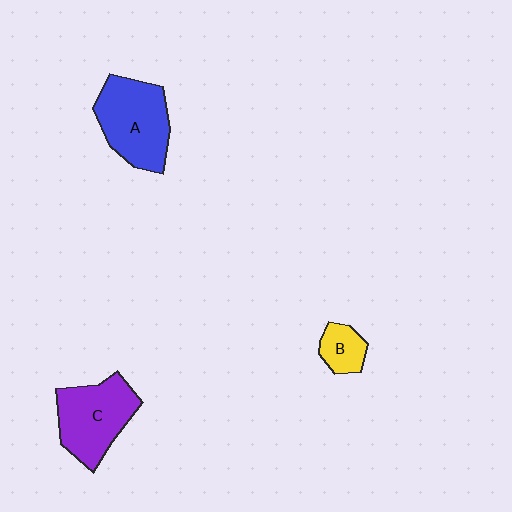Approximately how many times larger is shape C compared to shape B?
Approximately 2.7 times.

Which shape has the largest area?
Shape A (blue).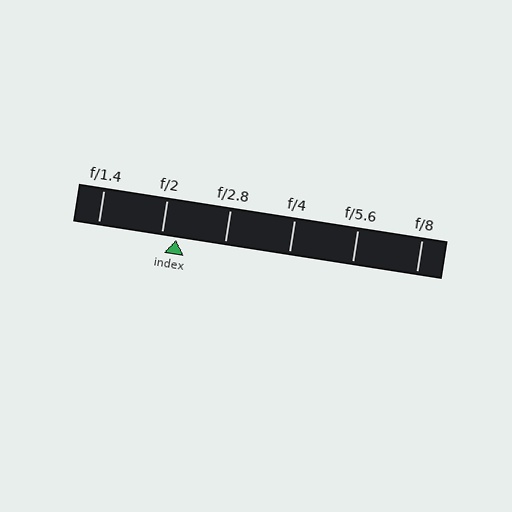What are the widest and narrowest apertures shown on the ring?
The widest aperture shown is f/1.4 and the narrowest is f/8.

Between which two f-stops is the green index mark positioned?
The index mark is between f/2 and f/2.8.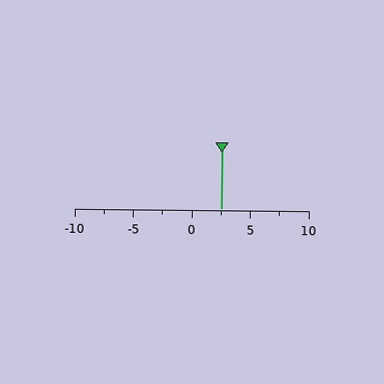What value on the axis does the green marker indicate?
The marker indicates approximately 2.5.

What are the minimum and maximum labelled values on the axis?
The axis runs from -10 to 10.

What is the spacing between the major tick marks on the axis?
The major ticks are spaced 5 apart.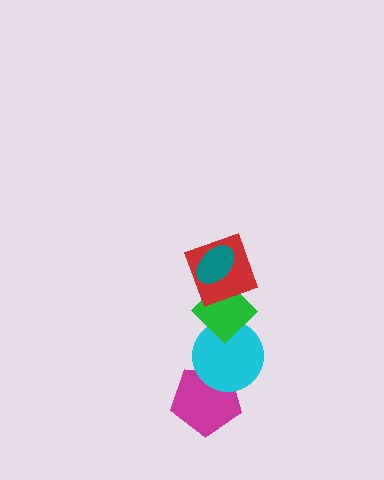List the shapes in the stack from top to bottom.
From top to bottom: the teal ellipse, the red square, the green diamond, the cyan circle, the magenta pentagon.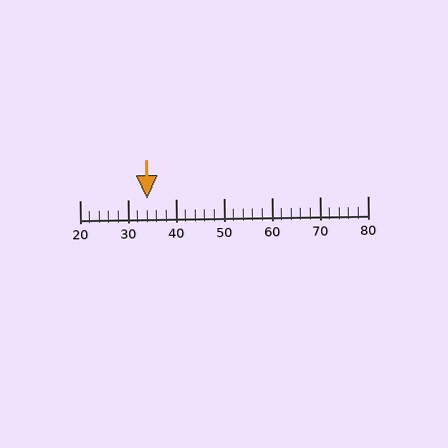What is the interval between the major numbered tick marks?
The major tick marks are spaced 10 units apart.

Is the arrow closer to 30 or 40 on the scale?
The arrow is closer to 30.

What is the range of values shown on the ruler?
The ruler shows values from 20 to 80.